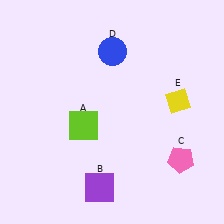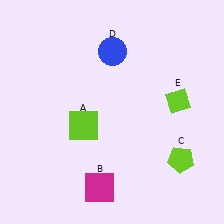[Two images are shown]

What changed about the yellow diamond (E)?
In Image 1, E is yellow. In Image 2, it changed to lime.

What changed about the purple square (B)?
In Image 1, B is purple. In Image 2, it changed to magenta.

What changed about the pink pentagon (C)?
In Image 1, C is pink. In Image 2, it changed to lime.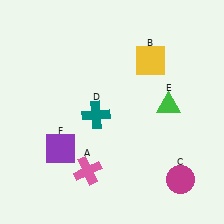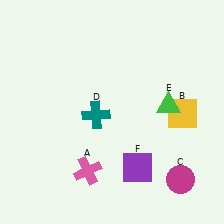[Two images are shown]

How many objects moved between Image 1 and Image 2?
2 objects moved between the two images.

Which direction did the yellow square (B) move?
The yellow square (B) moved down.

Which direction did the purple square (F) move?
The purple square (F) moved right.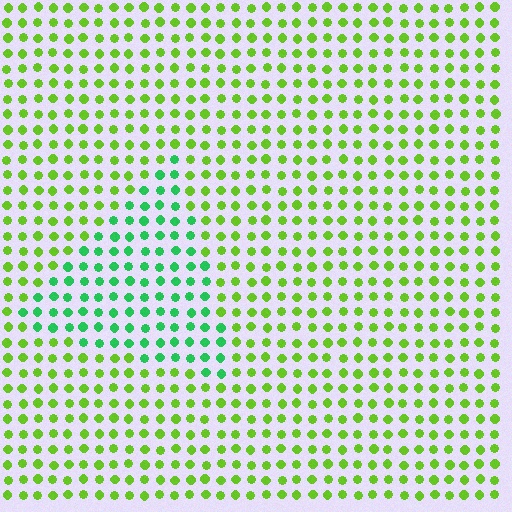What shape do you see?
I see a triangle.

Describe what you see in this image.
The image is filled with small lime elements in a uniform arrangement. A triangle-shaped region is visible where the elements are tinted to a slightly different hue, forming a subtle color boundary.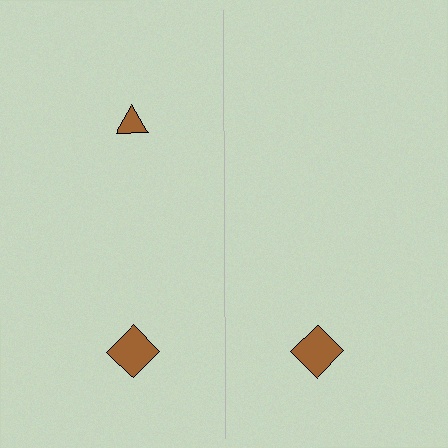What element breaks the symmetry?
A brown triangle is missing from the right side.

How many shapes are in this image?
There are 3 shapes in this image.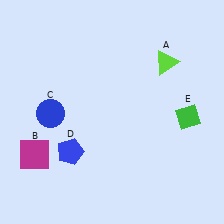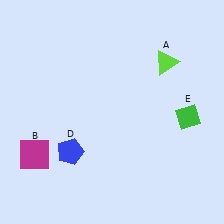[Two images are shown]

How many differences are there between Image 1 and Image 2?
There is 1 difference between the two images.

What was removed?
The blue circle (C) was removed in Image 2.